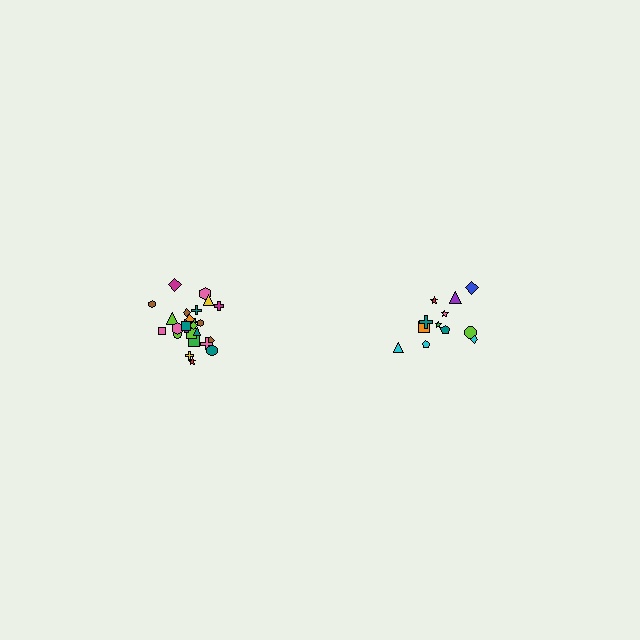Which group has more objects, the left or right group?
The left group.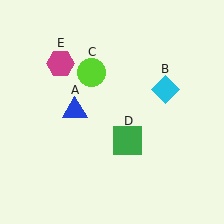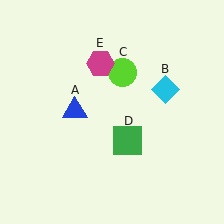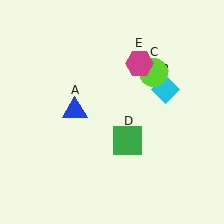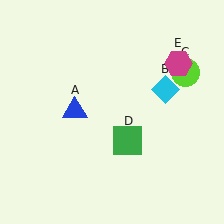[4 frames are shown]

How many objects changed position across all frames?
2 objects changed position: lime circle (object C), magenta hexagon (object E).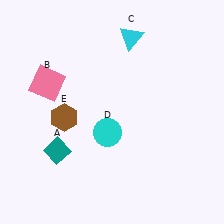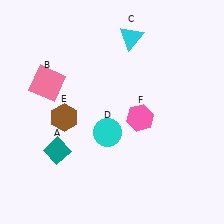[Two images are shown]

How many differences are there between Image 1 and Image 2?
There is 1 difference between the two images.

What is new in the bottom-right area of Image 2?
A pink hexagon (F) was added in the bottom-right area of Image 2.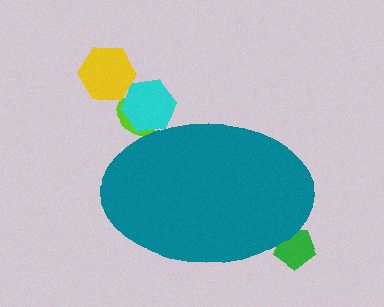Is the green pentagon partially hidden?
Yes, the green pentagon is partially hidden behind the teal ellipse.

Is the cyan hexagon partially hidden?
Yes, the cyan hexagon is partially hidden behind the teal ellipse.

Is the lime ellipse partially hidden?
Yes, the lime ellipse is partially hidden behind the teal ellipse.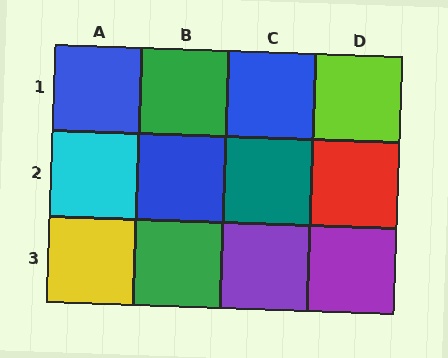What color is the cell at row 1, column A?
Blue.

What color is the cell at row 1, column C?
Blue.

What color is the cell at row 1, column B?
Green.